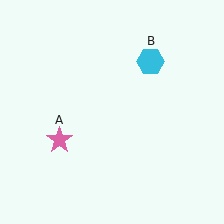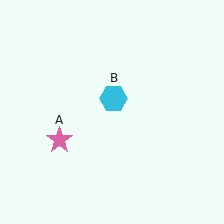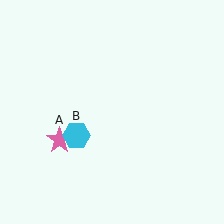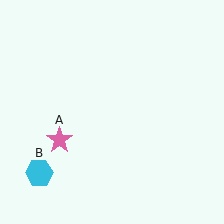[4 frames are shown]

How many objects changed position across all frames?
1 object changed position: cyan hexagon (object B).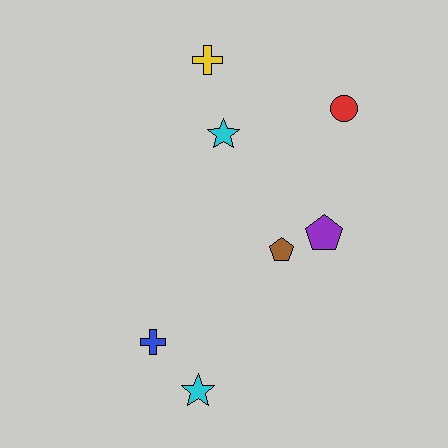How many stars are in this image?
There are 2 stars.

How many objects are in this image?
There are 7 objects.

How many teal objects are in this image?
There are no teal objects.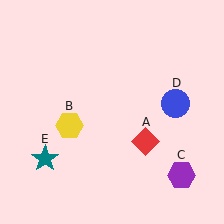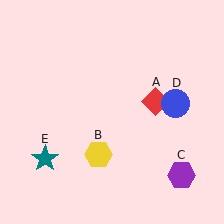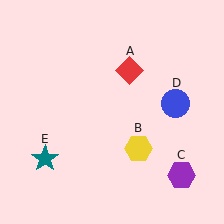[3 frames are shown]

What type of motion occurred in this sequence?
The red diamond (object A), yellow hexagon (object B) rotated counterclockwise around the center of the scene.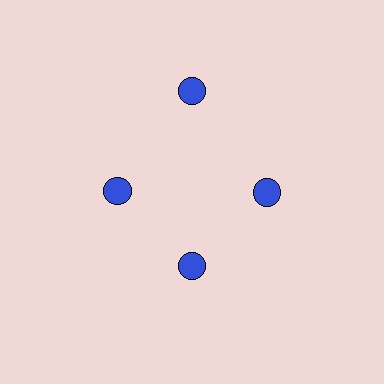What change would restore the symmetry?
The symmetry would be restored by moving it inward, back onto the ring so that all 4 circles sit at equal angles and equal distance from the center.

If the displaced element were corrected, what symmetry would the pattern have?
It would have 4-fold rotational symmetry — the pattern would map onto itself every 90 degrees.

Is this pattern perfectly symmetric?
No. The 4 blue circles are arranged in a ring, but one element near the 12 o'clock position is pushed outward from the center, breaking the 4-fold rotational symmetry.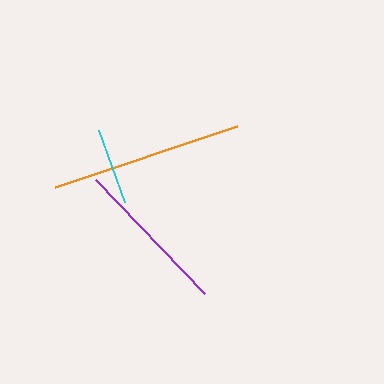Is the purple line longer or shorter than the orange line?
The orange line is longer than the purple line.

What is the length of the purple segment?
The purple segment is approximately 158 pixels long.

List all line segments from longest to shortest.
From longest to shortest: orange, purple, cyan.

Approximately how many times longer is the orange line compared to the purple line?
The orange line is approximately 1.2 times the length of the purple line.